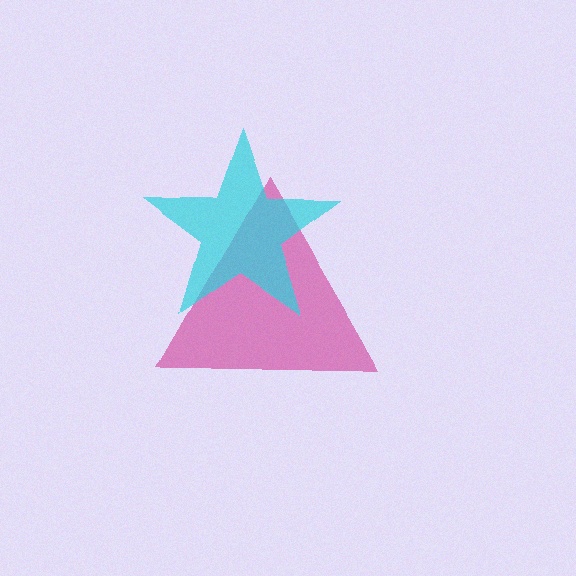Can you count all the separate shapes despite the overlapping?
Yes, there are 2 separate shapes.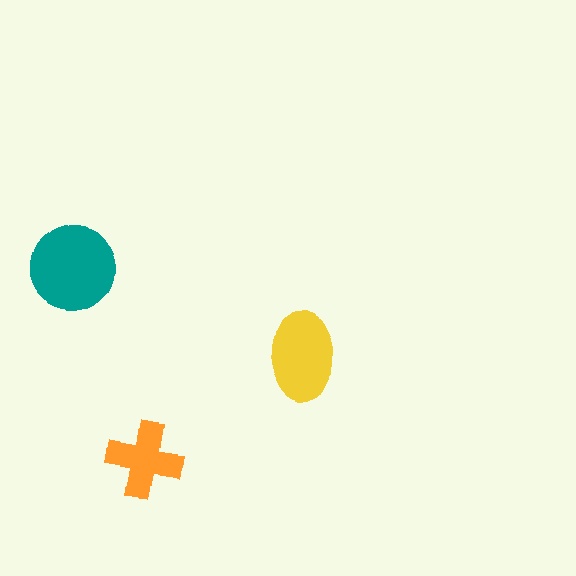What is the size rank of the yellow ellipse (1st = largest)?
2nd.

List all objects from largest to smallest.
The teal circle, the yellow ellipse, the orange cross.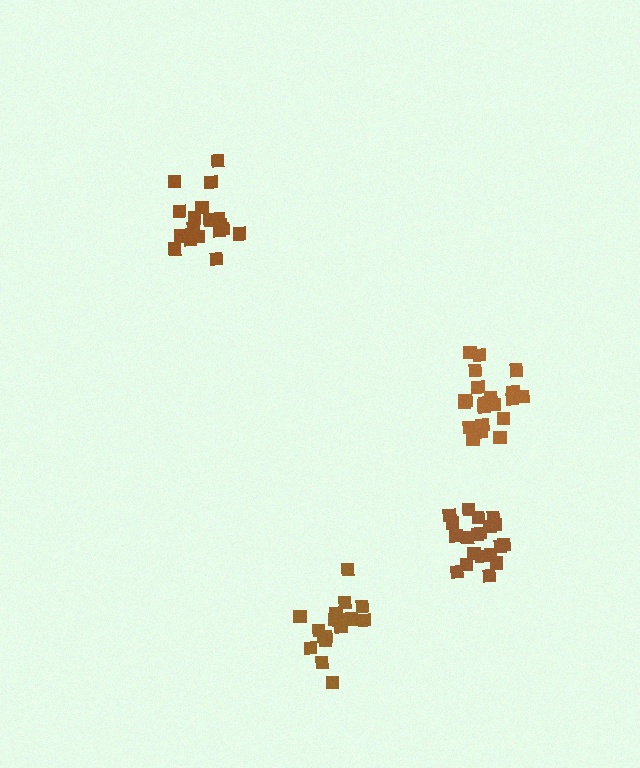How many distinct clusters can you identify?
There are 4 distinct clusters.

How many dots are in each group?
Group 1: 20 dots, Group 2: 17 dots, Group 3: 21 dots, Group 4: 18 dots (76 total).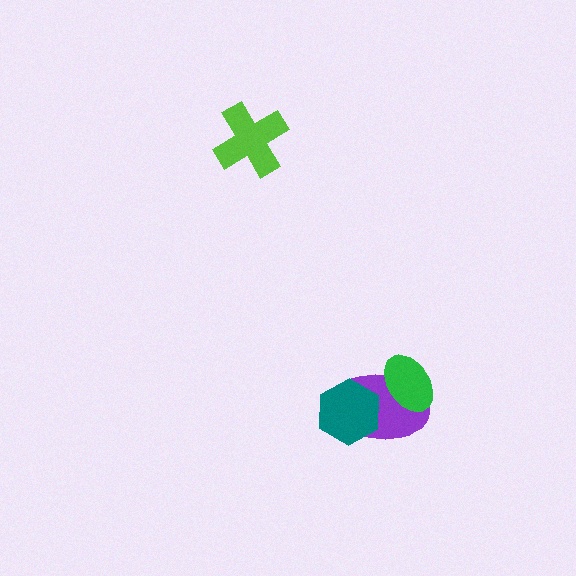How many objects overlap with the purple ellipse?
2 objects overlap with the purple ellipse.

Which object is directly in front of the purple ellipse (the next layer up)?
The green ellipse is directly in front of the purple ellipse.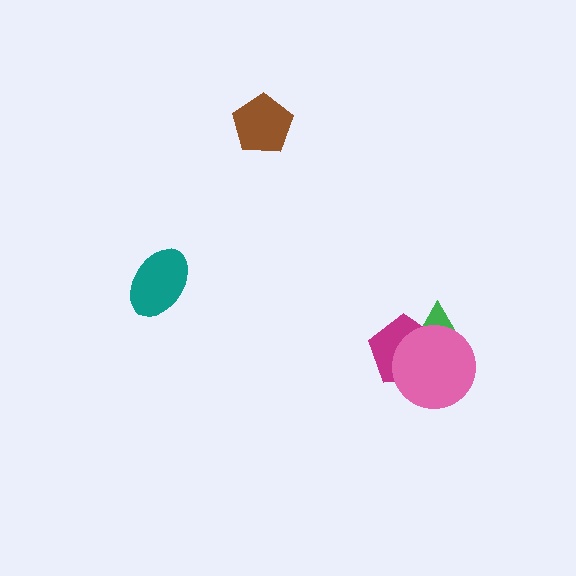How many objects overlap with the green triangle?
2 objects overlap with the green triangle.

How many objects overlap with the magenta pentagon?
2 objects overlap with the magenta pentagon.